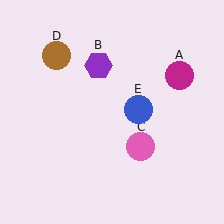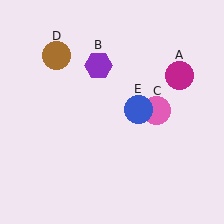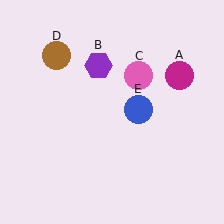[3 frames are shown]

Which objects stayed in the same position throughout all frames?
Magenta circle (object A) and purple hexagon (object B) and brown circle (object D) and blue circle (object E) remained stationary.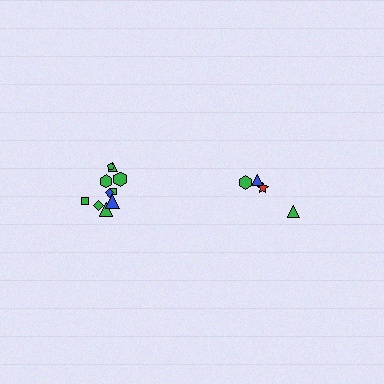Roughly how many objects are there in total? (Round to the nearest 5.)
Roughly 15 objects in total.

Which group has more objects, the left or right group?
The left group.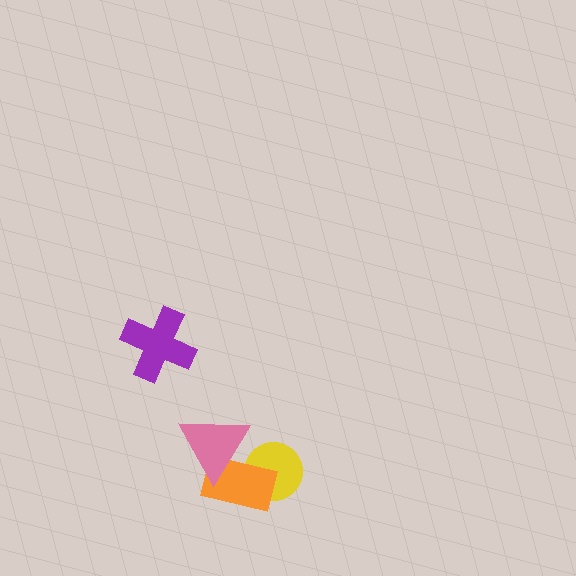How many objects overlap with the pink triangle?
1 object overlaps with the pink triangle.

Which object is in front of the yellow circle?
The orange rectangle is in front of the yellow circle.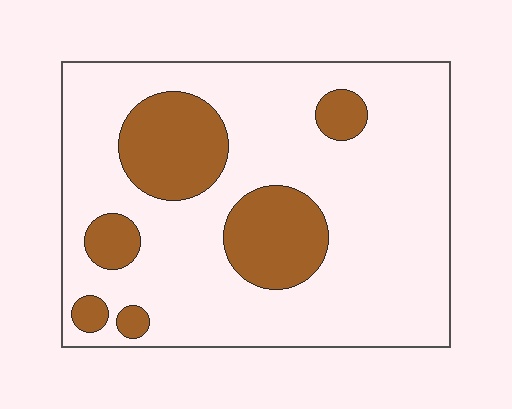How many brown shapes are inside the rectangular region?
6.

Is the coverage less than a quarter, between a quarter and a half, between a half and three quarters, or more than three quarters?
Less than a quarter.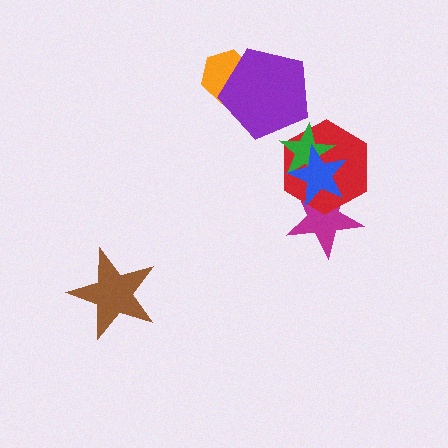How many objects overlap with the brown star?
0 objects overlap with the brown star.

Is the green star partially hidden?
Yes, it is partially covered by another shape.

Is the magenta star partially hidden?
Yes, it is partially covered by another shape.